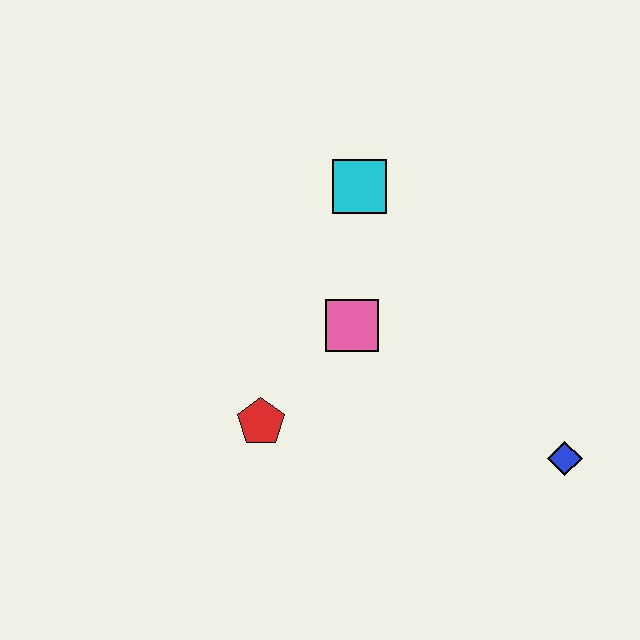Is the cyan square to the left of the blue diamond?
Yes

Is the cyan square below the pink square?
No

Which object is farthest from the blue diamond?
The cyan square is farthest from the blue diamond.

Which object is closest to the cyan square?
The pink square is closest to the cyan square.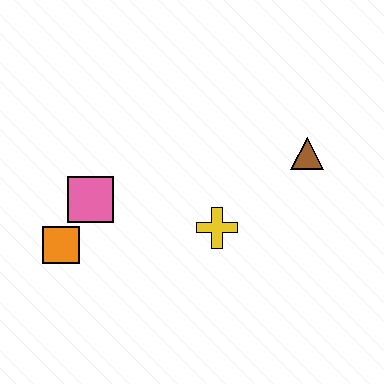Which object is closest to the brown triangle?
The yellow cross is closest to the brown triangle.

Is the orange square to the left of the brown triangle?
Yes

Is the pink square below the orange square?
No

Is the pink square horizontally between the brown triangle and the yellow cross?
No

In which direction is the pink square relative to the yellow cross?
The pink square is to the left of the yellow cross.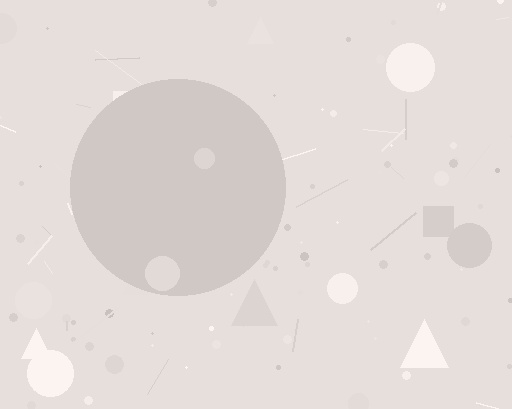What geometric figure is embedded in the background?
A circle is embedded in the background.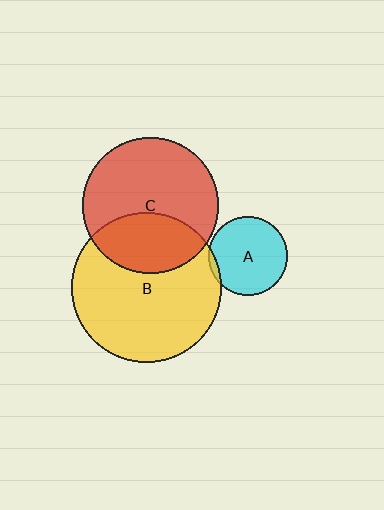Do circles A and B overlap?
Yes.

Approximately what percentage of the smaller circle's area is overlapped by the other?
Approximately 5%.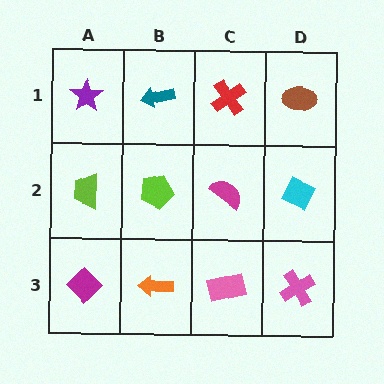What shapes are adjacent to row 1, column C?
A magenta semicircle (row 2, column C), a teal arrow (row 1, column B), a brown ellipse (row 1, column D).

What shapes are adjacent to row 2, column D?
A brown ellipse (row 1, column D), a pink cross (row 3, column D), a magenta semicircle (row 2, column C).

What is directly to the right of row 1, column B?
A red cross.